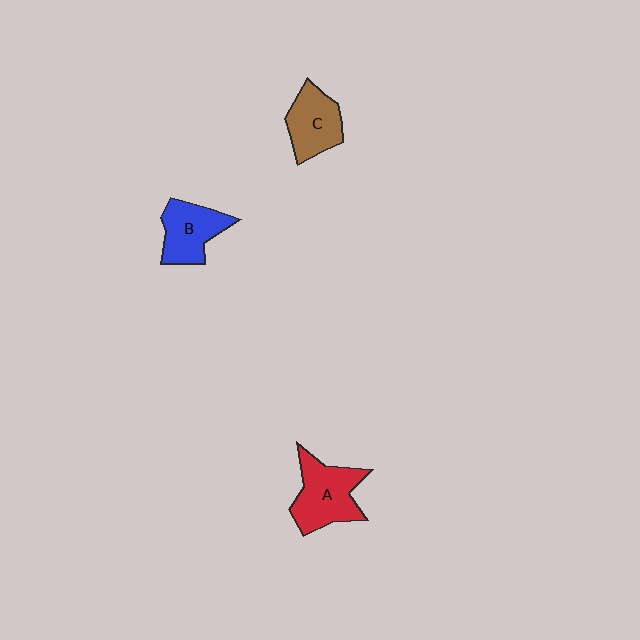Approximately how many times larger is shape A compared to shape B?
Approximately 1.3 times.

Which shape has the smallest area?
Shape C (brown).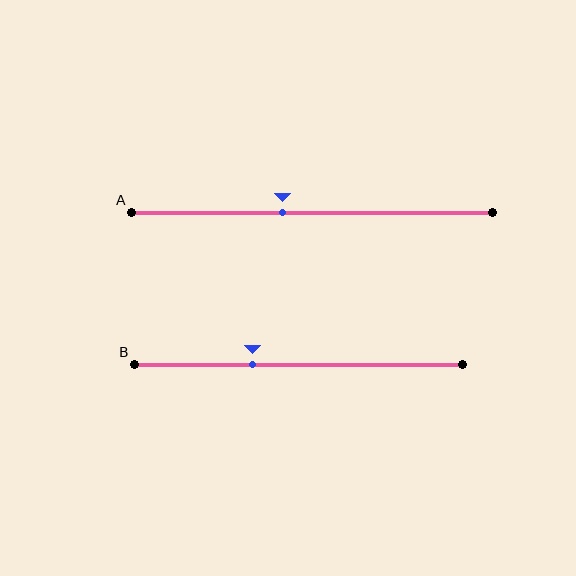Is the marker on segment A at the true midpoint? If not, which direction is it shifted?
No, the marker on segment A is shifted to the left by about 8% of the segment length.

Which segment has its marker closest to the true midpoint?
Segment A has its marker closest to the true midpoint.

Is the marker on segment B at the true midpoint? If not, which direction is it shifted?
No, the marker on segment B is shifted to the left by about 14% of the segment length.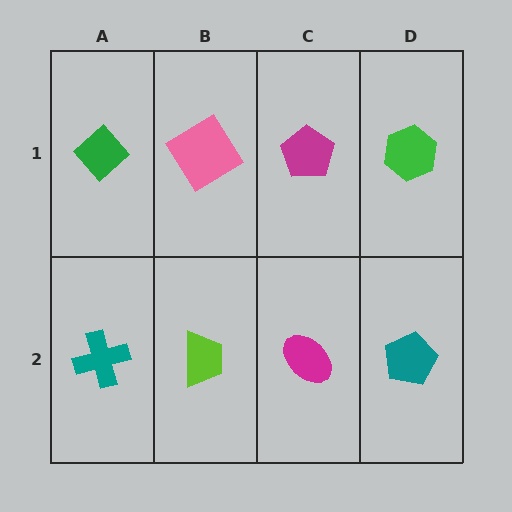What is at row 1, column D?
A green hexagon.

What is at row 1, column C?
A magenta pentagon.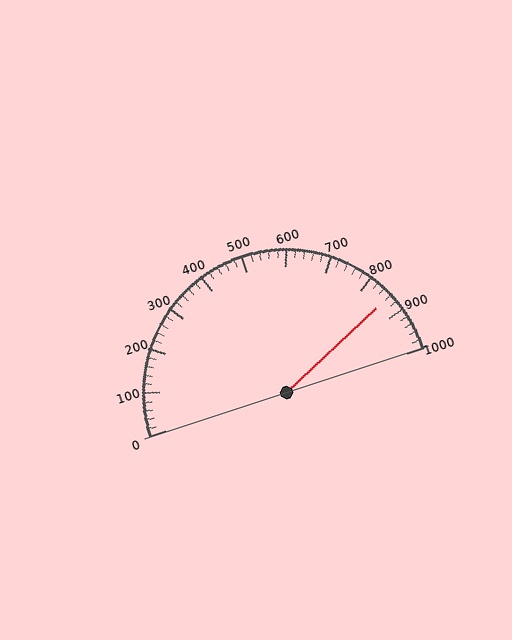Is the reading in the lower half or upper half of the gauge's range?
The reading is in the upper half of the range (0 to 1000).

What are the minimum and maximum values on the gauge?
The gauge ranges from 0 to 1000.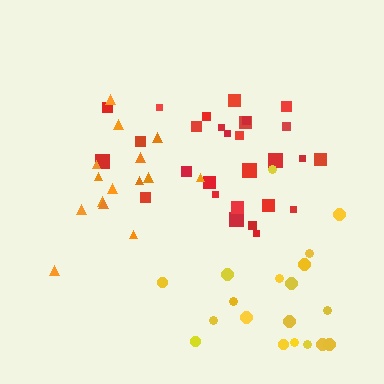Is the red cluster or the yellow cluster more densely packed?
Red.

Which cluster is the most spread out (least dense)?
Yellow.